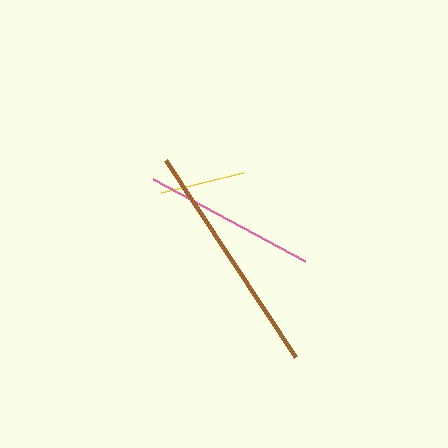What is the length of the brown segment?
The brown segment is approximately 237 pixels long.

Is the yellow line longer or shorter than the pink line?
The pink line is longer than the yellow line.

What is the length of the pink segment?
The pink segment is approximately 173 pixels long.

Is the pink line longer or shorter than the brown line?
The brown line is longer than the pink line.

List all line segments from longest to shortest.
From longest to shortest: brown, pink, yellow.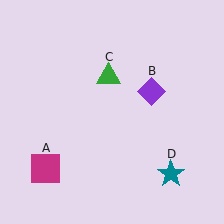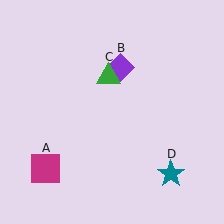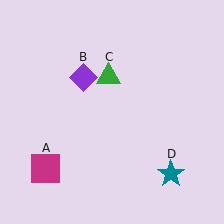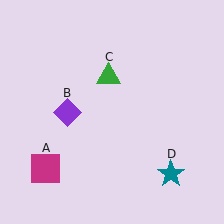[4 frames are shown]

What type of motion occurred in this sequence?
The purple diamond (object B) rotated counterclockwise around the center of the scene.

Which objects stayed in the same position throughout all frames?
Magenta square (object A) and green triangle (object C) and teal star (object D) remained stationary.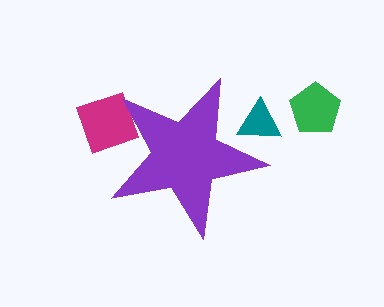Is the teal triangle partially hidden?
Yes, the teal triangle is partially hidden behind the purple star.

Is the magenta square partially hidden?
Yes, the magenta square is partially hidden behind the purple star.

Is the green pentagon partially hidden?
No, the green pentagon is fully visible.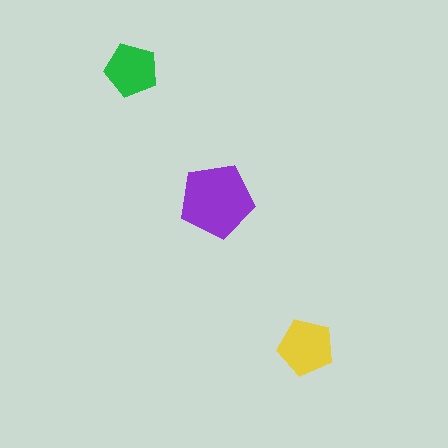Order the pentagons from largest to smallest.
the purple one, the yellow one, the green one.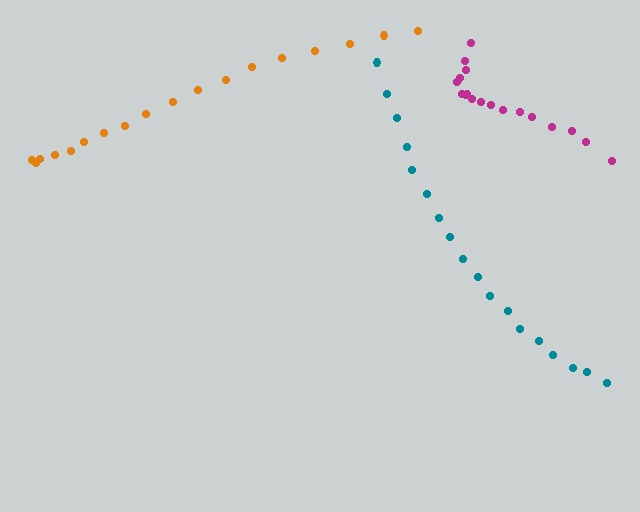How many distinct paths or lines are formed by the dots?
There are 3 distinct paths.